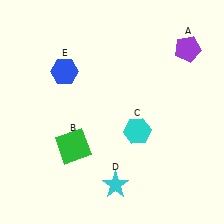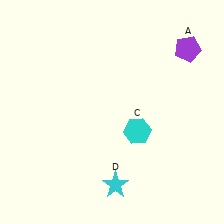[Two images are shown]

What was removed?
The blue hexagon (E), the green square (B) were removed in Image 2.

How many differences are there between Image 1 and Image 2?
There are 2 differences between the two images.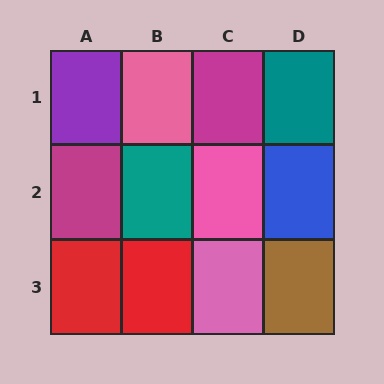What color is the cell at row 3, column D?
Brown.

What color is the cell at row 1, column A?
Purple.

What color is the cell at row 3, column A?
Red.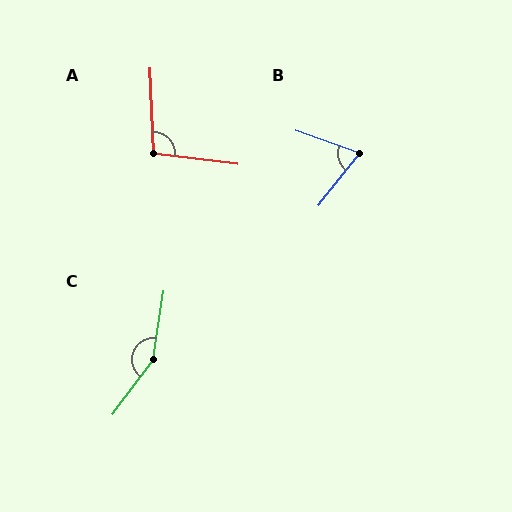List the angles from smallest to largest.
B (71°), A (100°), C (152°).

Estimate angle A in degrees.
Approximately 100 degrees.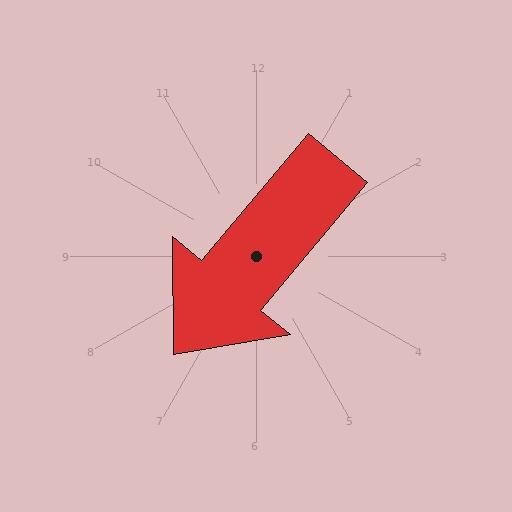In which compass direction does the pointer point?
Southwest.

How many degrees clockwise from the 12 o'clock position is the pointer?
Approximately 220 degrees.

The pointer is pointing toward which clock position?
Roughly 7 o'clock.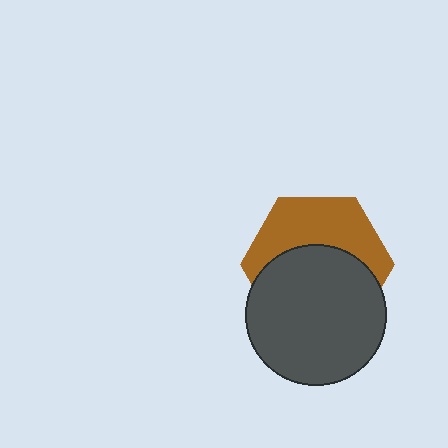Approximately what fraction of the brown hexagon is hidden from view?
Roughly 55% of the brown hexagon is hidden behind the dark gray circle.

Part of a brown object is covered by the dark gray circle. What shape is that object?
It is a hexagon.